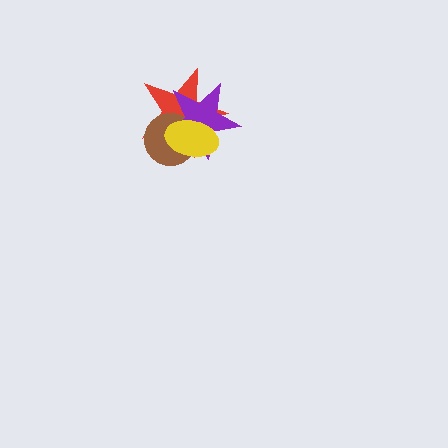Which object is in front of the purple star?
The yellow ellipse is in front of the purple star.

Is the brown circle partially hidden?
Yes, it is partially covered by another shape.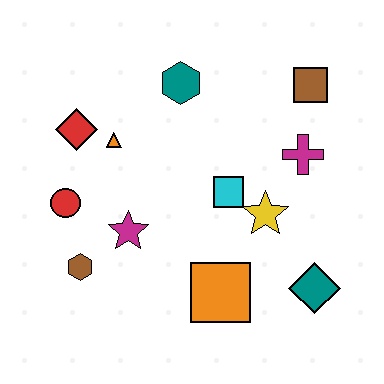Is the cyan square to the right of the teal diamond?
No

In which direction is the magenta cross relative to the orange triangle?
The magenta cross is to the right of the orange triangle.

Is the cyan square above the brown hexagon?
Yes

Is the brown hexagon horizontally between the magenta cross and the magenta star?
No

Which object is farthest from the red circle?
The brown square is farthest from the red circle.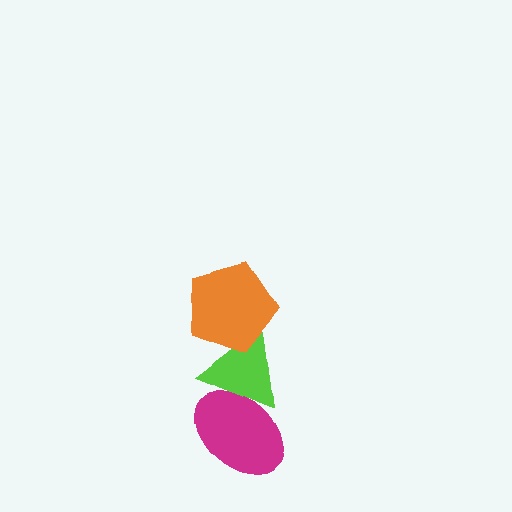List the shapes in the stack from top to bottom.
From top to bottom: the orange pentagon, the lime triangle, the magenta ellipse.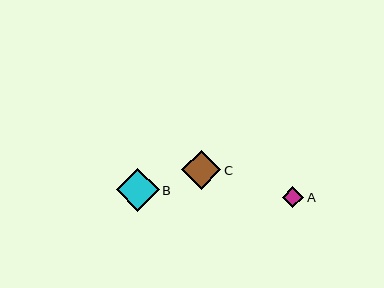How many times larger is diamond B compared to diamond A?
Diamond B is approximately 2.0 times the size of diamond A.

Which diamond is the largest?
Diamond B is the largest with a size of approximately 43 pixels.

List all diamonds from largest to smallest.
From largest to smallest: B, C, A.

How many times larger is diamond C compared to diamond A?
Diamond C is approximately 1.8 times the size of diamond A.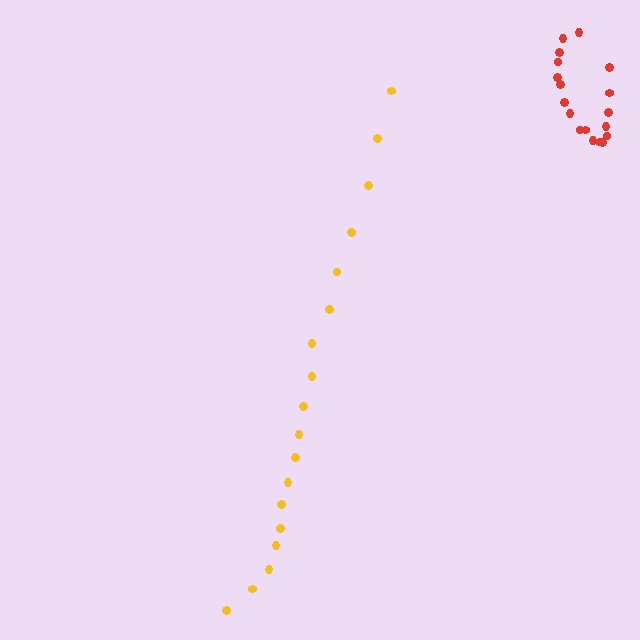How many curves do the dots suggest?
There are 2 distinct paths.